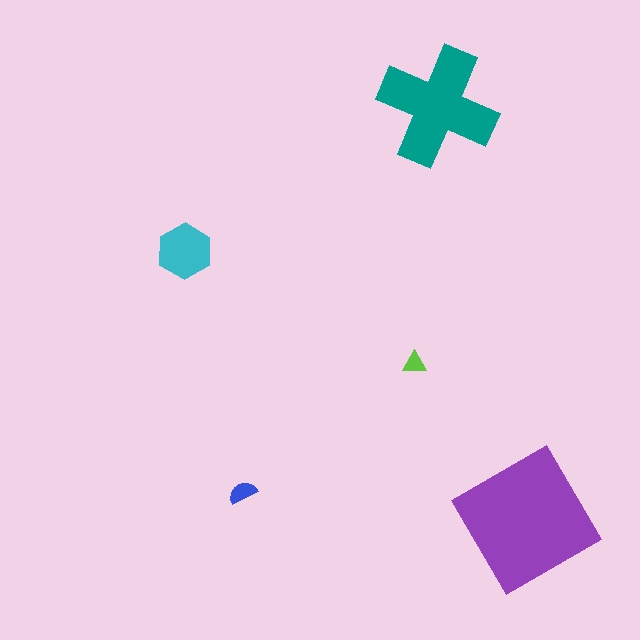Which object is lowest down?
The purple diamond is bottommost.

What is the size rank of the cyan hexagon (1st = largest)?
3rd.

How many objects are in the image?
There are 5 objects in the image.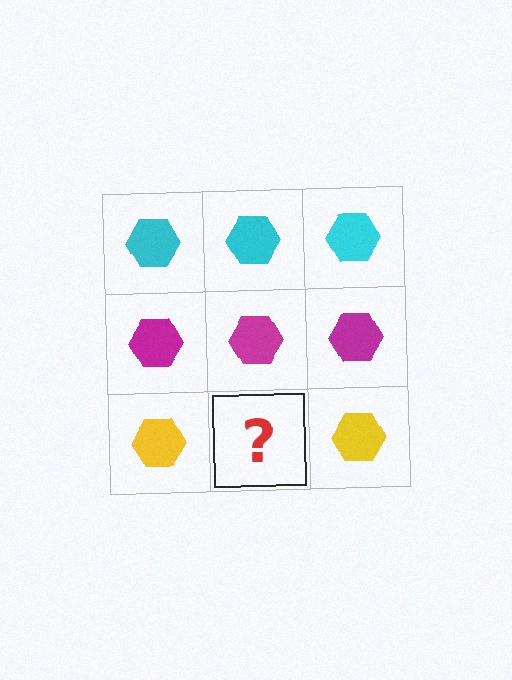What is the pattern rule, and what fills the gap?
The rule is that each row has a consistent color. The gap should be filled with a yellow hexagon.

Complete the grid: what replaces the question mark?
The question mark should be replaced with a yellow hexagon.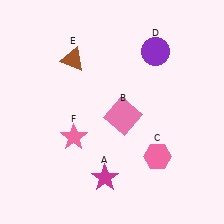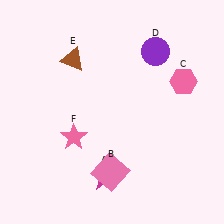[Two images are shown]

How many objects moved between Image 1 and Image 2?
2 objects moved between the two images.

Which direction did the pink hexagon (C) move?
The pink hexagon (C) moved up.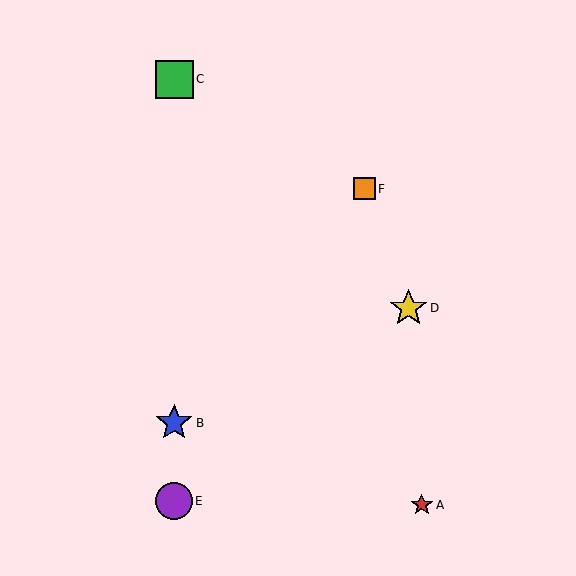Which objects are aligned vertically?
Objects B, C, E are aligned vertically.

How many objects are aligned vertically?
3 objects (B, C, E) are aligned vertically.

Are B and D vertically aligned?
No, B is at x≈174 and D is at x≈409.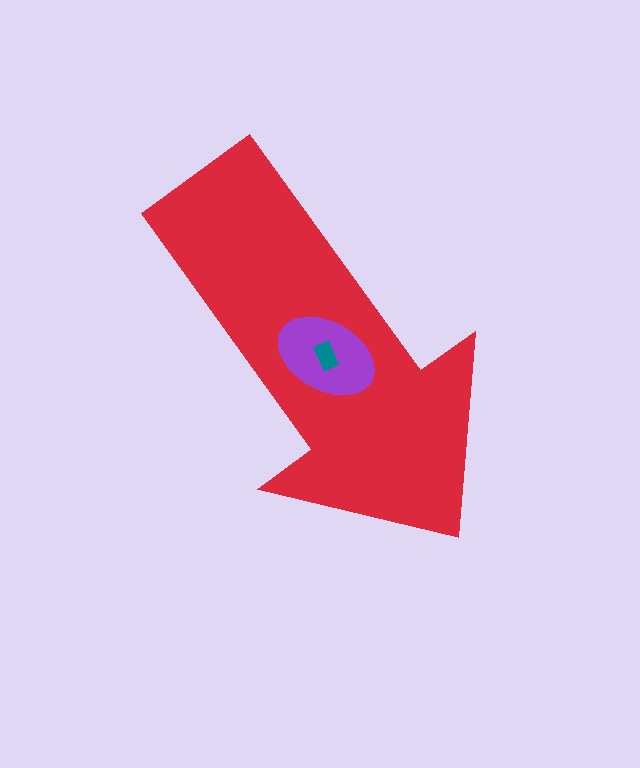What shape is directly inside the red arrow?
The purple ellipse.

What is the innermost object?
The teal rectangle.